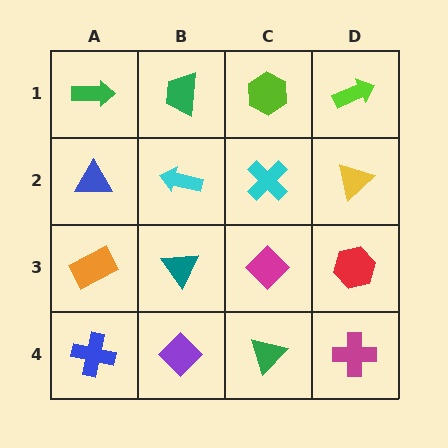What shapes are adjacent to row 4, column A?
An orange rectangle (row 3, column A), a purple diamond (row 4, column B).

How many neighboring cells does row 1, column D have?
2.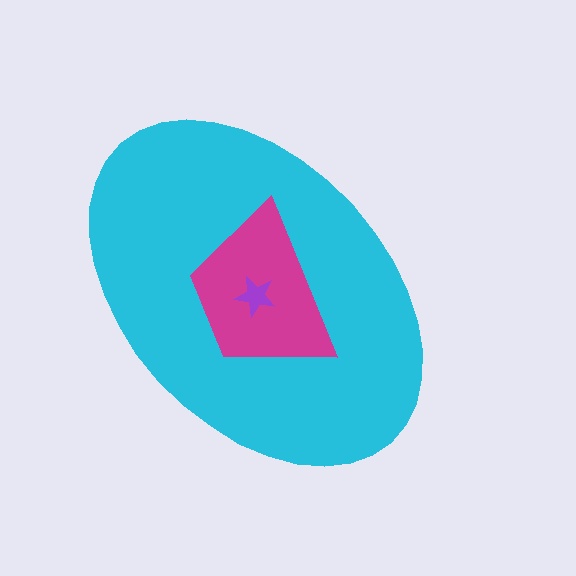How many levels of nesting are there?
3.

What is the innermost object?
The purple star.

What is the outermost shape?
The cyan ellipse.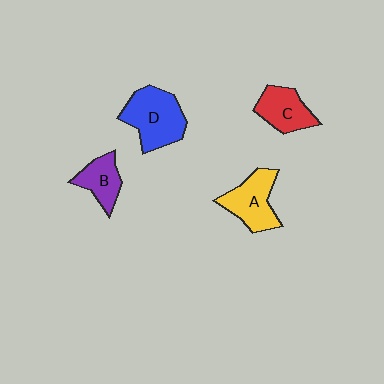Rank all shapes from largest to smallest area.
From largest to smallest: D (blue), A (yellow), C (red), B (purple).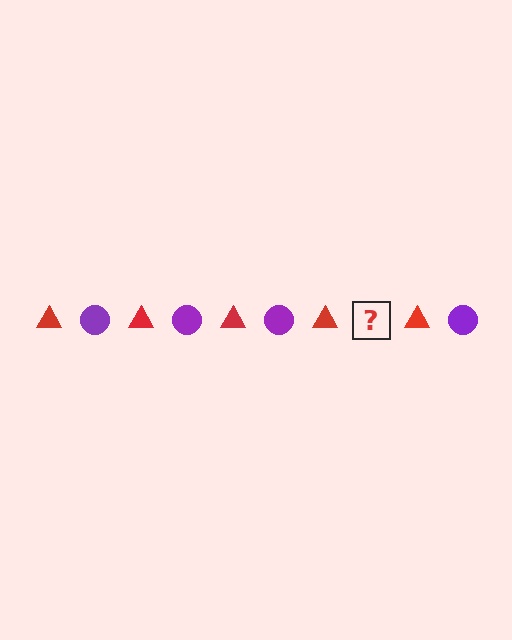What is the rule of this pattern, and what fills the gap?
The rule is that the pattern alternates between red triangle and purple circle. The gap should be filled with a purple circle.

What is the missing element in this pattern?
The missing element is a purple circle.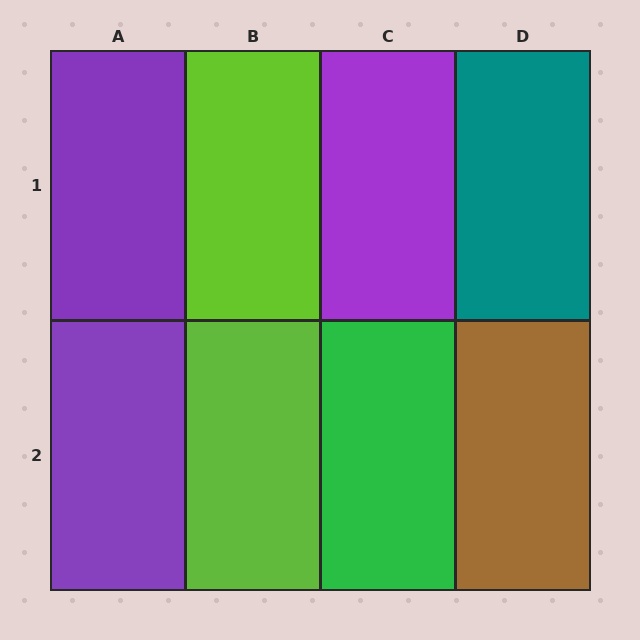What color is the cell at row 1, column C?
Purple.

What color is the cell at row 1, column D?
Teal.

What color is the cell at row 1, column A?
Purple.